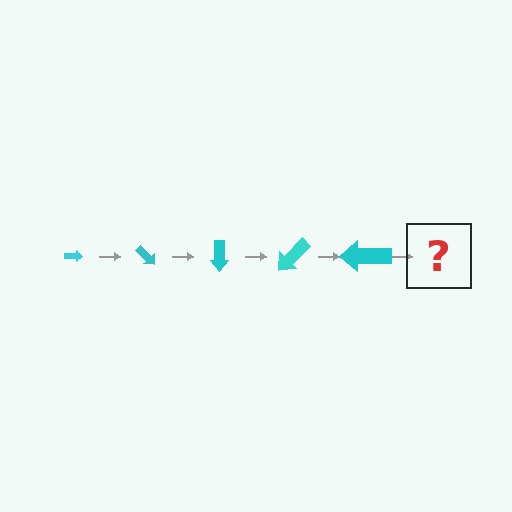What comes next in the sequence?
The next element should be an arrow, larger than the previous one and rotated 225 degrees from the start.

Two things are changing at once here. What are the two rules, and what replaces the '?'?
The two rules are that the arrow grows larger each step and it rotates 45 degrees each step. The '?' should be an arrow, larger than the previous one and rotated 225 degrees from the start.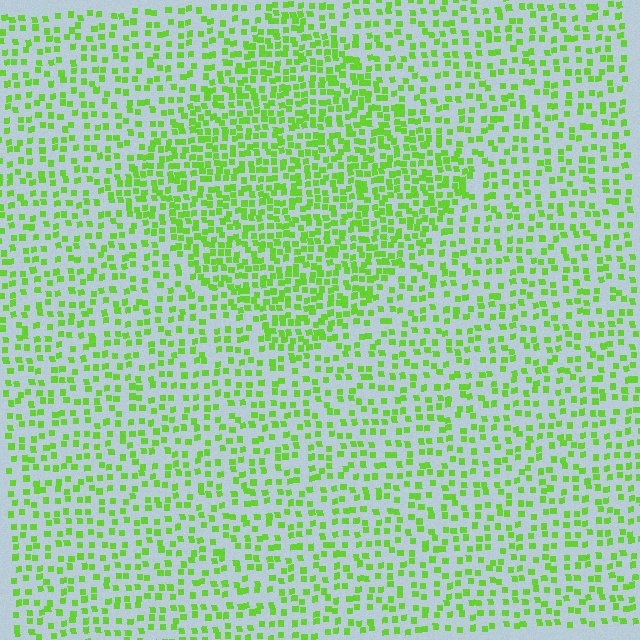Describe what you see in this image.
The image contains small lime elements arranged at two different densities. A diamond-shaped region is visible where the elements are more densely packed than the surrounding area.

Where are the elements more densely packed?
The elements are more densely packed inside the diamond boundary.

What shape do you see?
I see a diamond.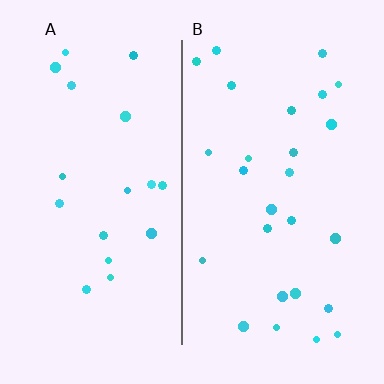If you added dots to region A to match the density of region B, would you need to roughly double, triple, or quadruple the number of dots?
Approximately double.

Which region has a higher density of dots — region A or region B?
B (the right).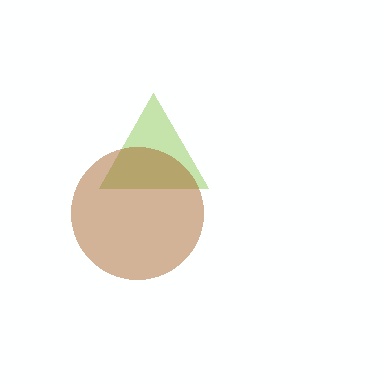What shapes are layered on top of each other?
The layered shapes are: a lime triangle, a brown circle.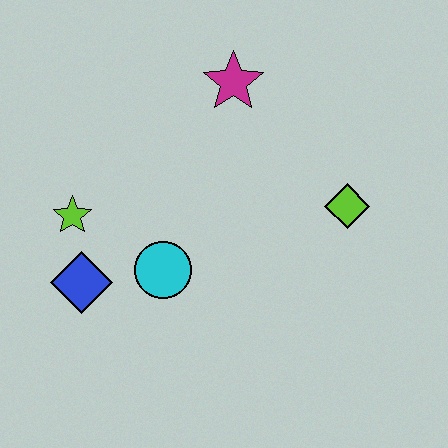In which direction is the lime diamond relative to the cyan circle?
The lime diamond is to the right of the cyan circle.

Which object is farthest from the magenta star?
The blue diamond is farthest from the magenta star.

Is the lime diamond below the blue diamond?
No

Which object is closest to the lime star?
The blue diamond is closest to the lime star.